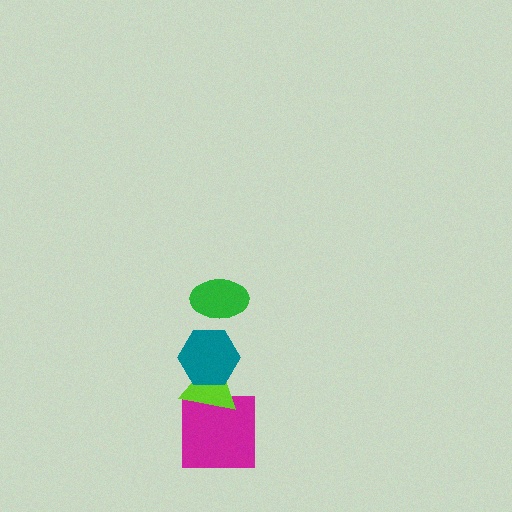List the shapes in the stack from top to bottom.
From top to bottom: the green ellipse, the teal hexagon, the lime triangle, the magenta square.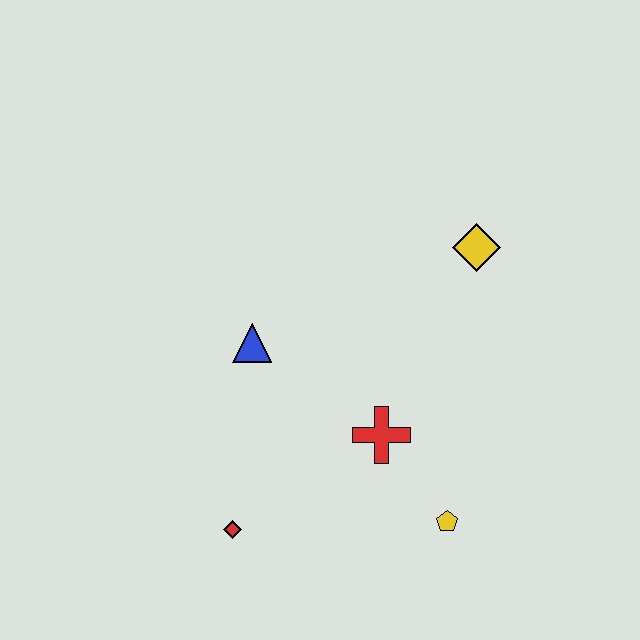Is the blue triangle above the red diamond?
Yes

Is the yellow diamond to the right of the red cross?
Yes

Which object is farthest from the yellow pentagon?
The yellow diamond is farthest from the yellow pentagon.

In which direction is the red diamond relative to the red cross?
The red diamond is to the left of the red cross.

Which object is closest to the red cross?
The yellow pentagon is closest to the red cross.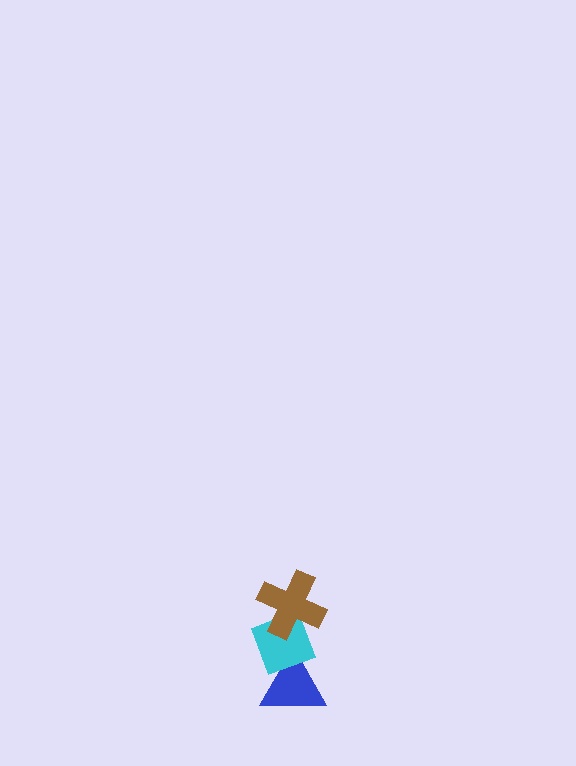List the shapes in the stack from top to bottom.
From top to bottom: the brown cross, the cyan diamond, the blue triangle.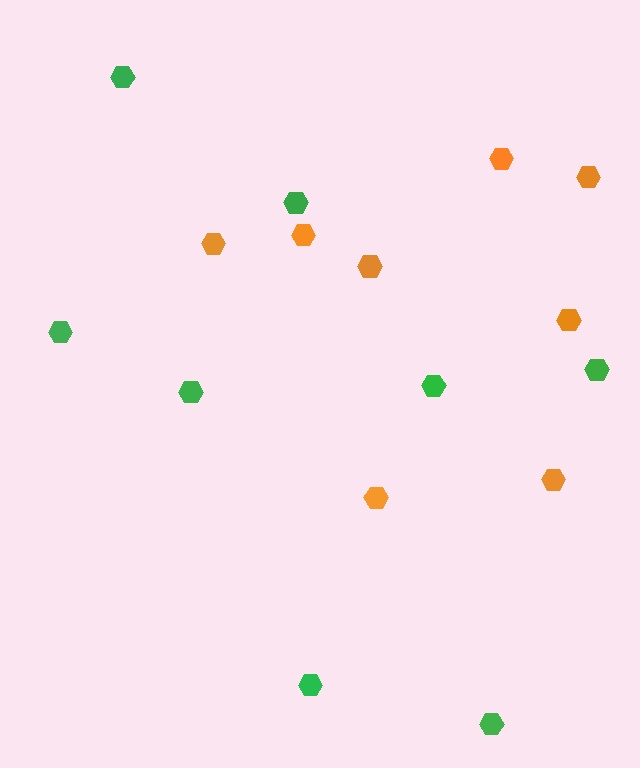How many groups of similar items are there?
There are 2 groups: one group of orange hexagons (8) and one group of green hexagons (8).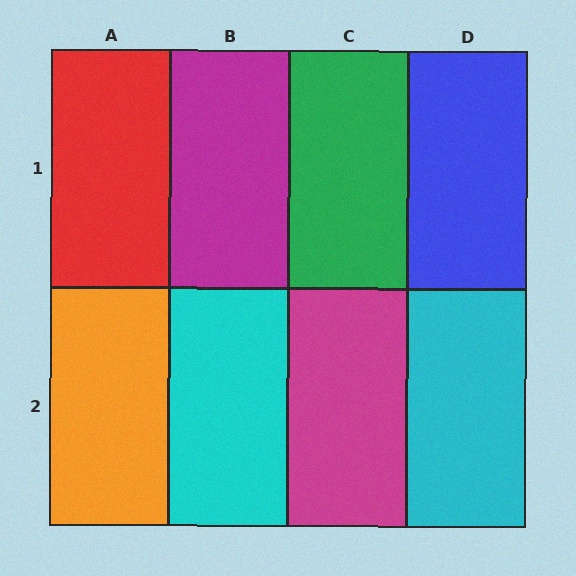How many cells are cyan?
2 cells are cyan.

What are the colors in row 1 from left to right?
Red, magenta, green, blue.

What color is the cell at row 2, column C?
Magenta.